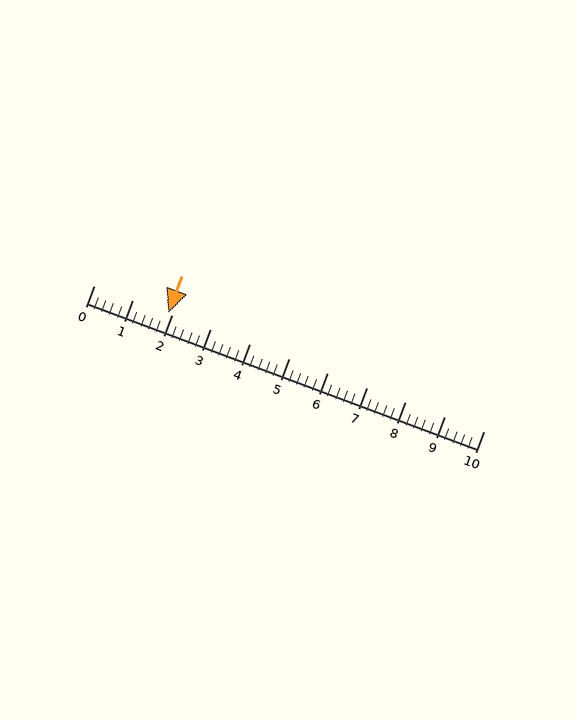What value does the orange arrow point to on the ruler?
The orange arrow points to approximately 1.9.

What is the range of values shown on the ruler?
The ruler shows values from 0 to 10.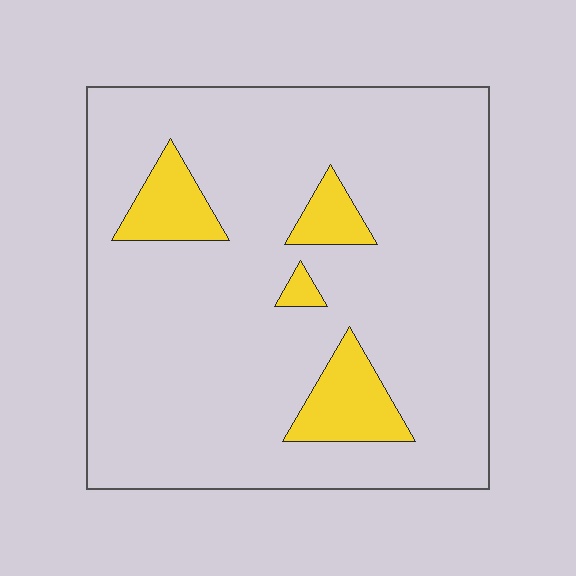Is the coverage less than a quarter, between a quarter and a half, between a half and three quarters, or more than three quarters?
Less than a quarter.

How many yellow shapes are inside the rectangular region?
4.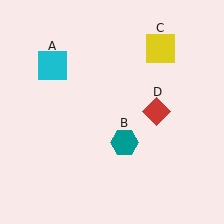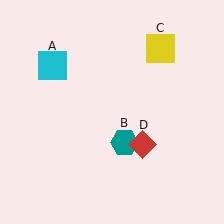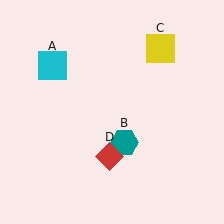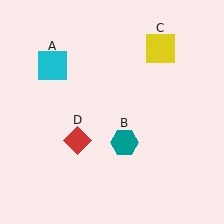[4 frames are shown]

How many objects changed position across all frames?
1 object changed position: red diamond (object D).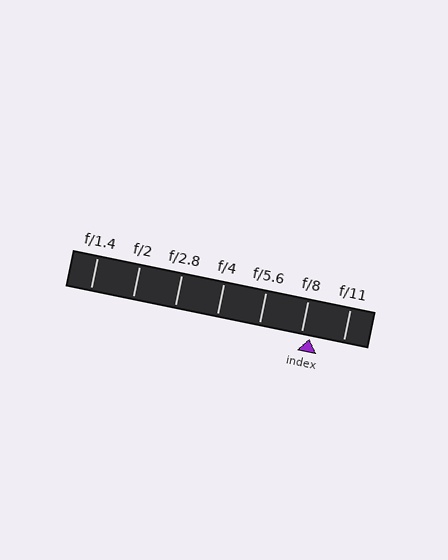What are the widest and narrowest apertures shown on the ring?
The widest aperture shown is f/1.4 and the narrowest is f/11.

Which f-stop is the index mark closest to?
The index mark is closest to f/8.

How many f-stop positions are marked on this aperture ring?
There are 7 f-stop positions marked.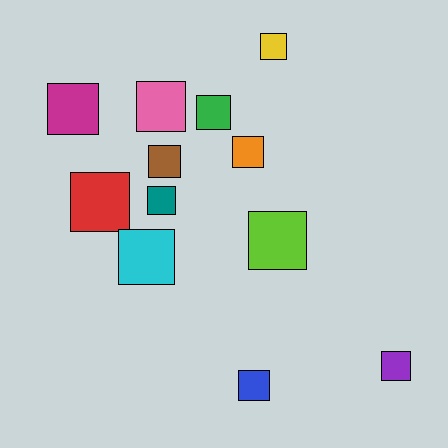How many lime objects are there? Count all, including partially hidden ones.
There is 1 lime object.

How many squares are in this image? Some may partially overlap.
There are 12 squares.